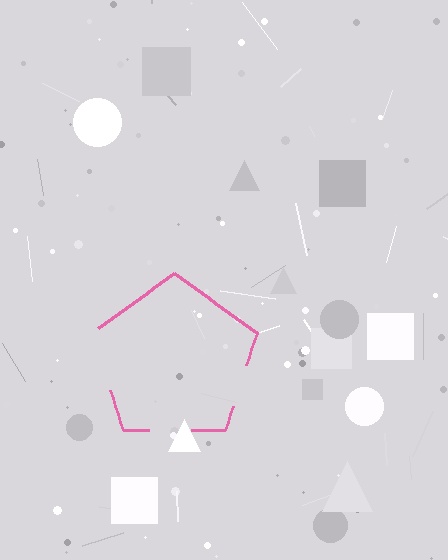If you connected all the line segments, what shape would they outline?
They would outline a pentagon.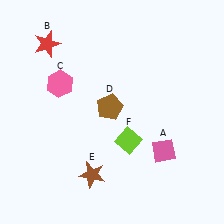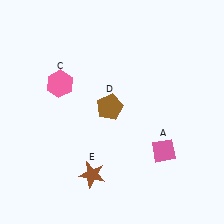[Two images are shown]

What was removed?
The red star (B), the lime diamond (F) were removed in Image 2.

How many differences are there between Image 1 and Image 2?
There are 2 differences between the two images.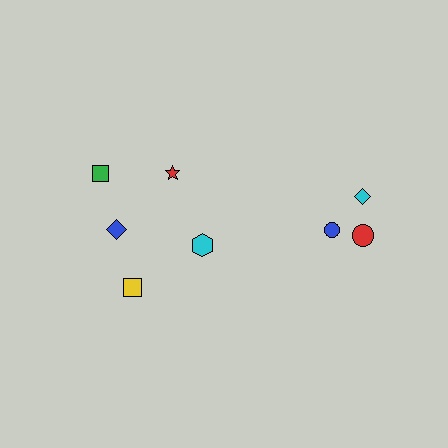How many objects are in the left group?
There are 5 objects.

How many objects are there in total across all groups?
There are 8 objects.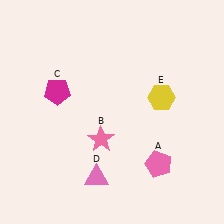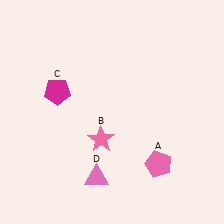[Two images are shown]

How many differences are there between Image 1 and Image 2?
There is 1 difference between the two images.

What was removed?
The yellow hexagon (E) was removed in Image 2.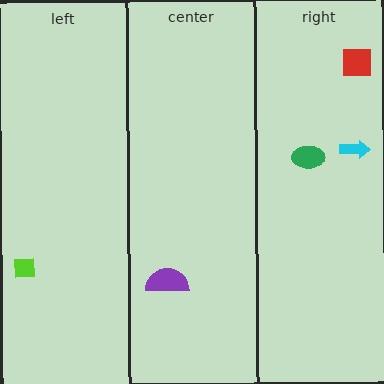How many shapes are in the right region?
3.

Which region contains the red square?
The right region.